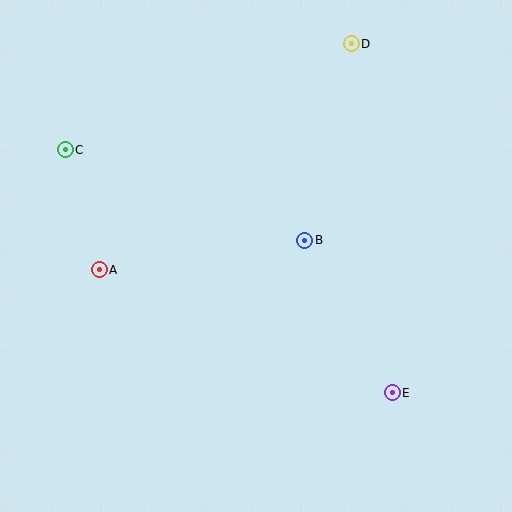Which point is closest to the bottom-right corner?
Point E is closest to the bottom-right corner.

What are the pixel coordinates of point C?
Point C is at (65, 150).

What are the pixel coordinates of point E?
Point E is at (392, 393).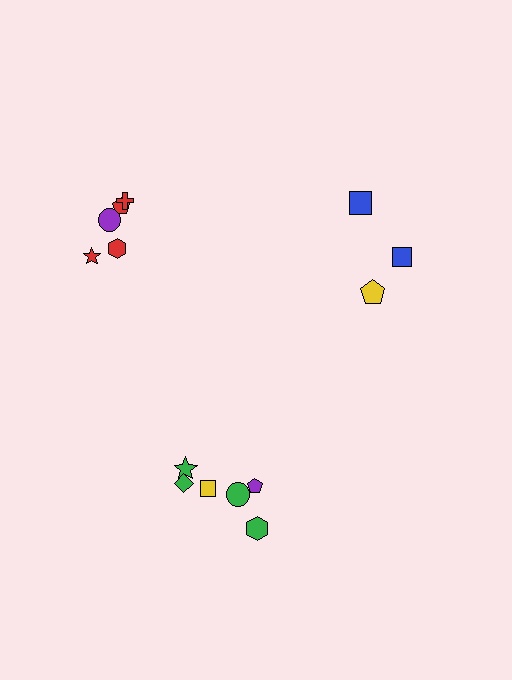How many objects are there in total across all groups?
There are 14 objects.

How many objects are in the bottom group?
There are 6 objects.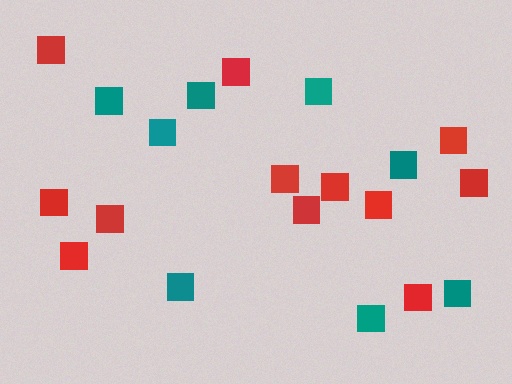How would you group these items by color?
There are 2 groups: one group of red squares (12) and one group of teal squares (8).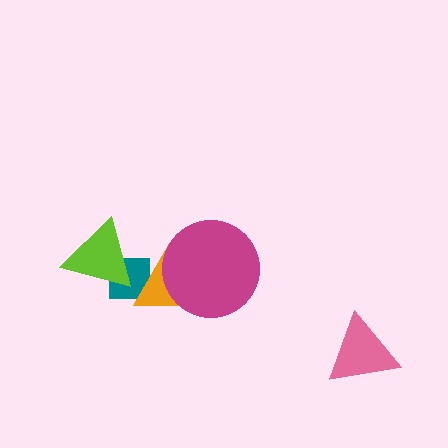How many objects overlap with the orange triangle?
3 objects overlap with the orange triangle.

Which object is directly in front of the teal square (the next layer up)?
The orange triangle is directly in front of the teal square.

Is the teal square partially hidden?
Yes, it is partially covered by another shape.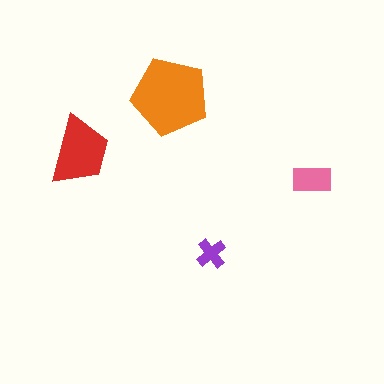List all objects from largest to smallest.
The orange pentagon, the red trapezoid, the pink rectangle, the purple cross.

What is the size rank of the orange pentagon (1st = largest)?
1st.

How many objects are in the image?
There are 4 objects in the image.